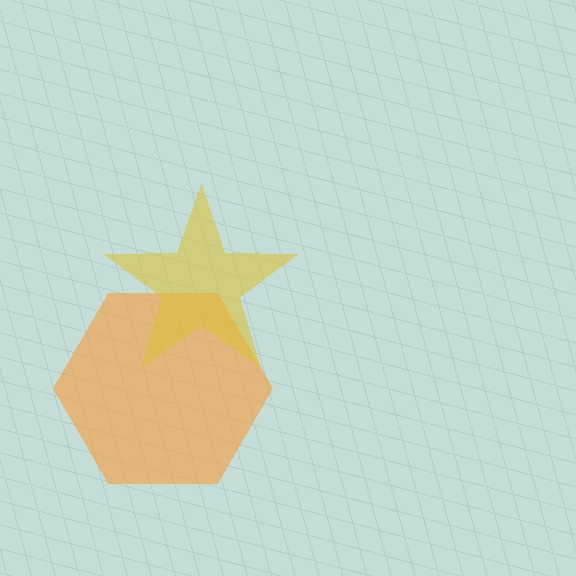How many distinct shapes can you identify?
There are 2 distinct shapes: an orange hexagon, a yellow star.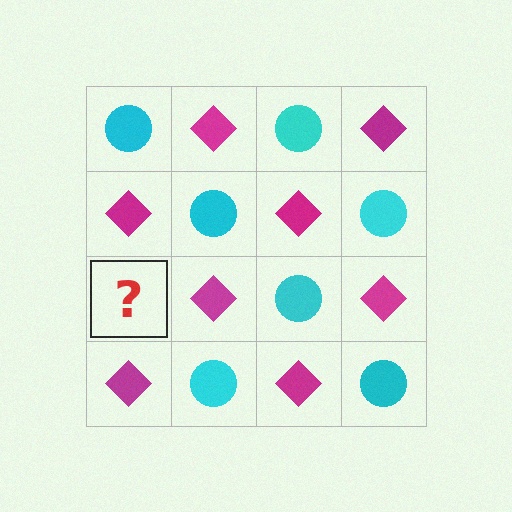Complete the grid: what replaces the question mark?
The question mark should be replaced with a cyan circle.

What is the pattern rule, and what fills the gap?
The rule is that it alternates cyan circle and magenta diamond in a checkerboard pattern. The gap should be filled with a cyan circle.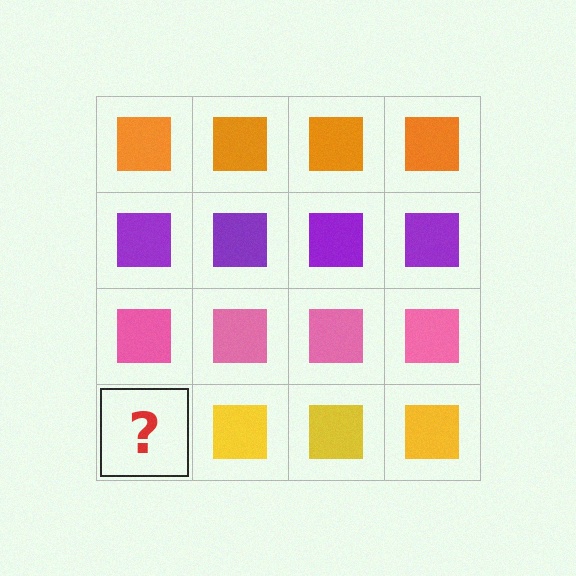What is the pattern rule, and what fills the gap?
The rule is that each row has a consistent color. The gap should be filled with a yellow square.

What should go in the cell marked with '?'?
The missing cell should contain a yellow square.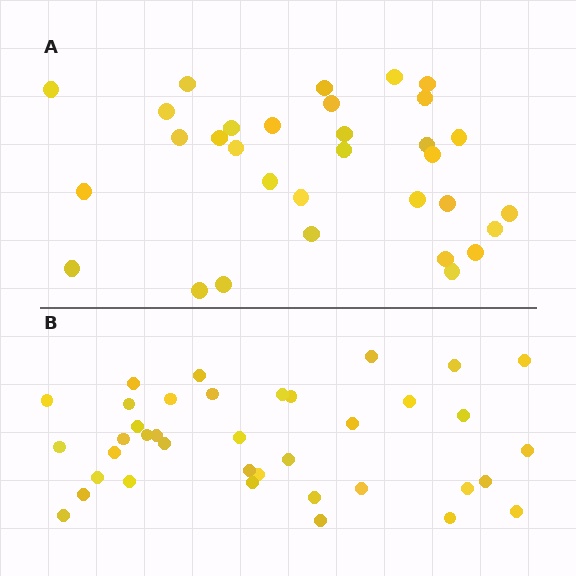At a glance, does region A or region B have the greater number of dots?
Region B (the bottom region) has more dots.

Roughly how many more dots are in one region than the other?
Region B has about 6 more dots than region A.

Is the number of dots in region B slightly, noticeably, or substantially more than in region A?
Region B has only slightly more — the two regions are fairly close. The ratio is roughly 1.2 to 1.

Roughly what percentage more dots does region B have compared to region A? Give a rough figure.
About 20% more.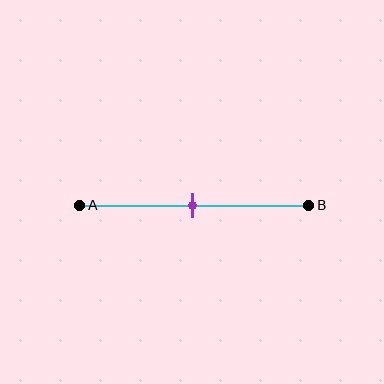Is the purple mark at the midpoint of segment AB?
Yes, the mark is approximately at the midpoint.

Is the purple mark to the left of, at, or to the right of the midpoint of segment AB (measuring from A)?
The purple mark is approximately at the midpoint of segment AB.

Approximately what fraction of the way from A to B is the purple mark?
The purple mark is approximately 50% of the way from A to B.